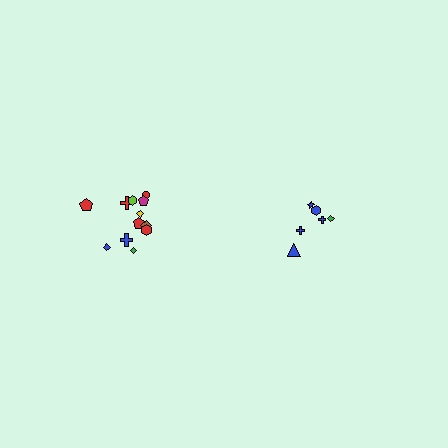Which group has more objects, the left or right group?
The left group.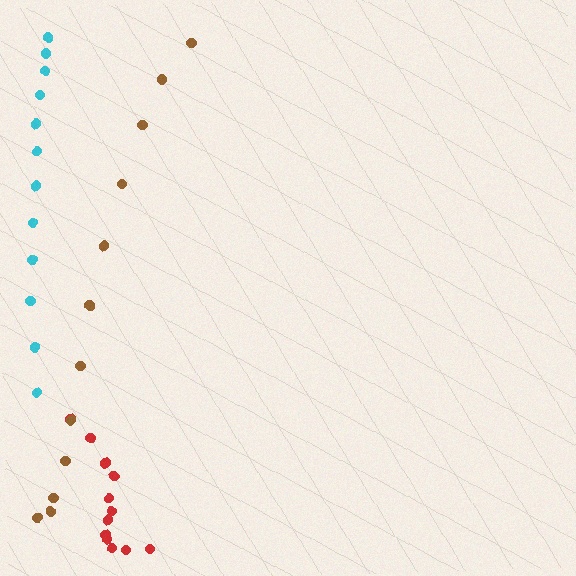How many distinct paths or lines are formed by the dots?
There are 3 distinct paths.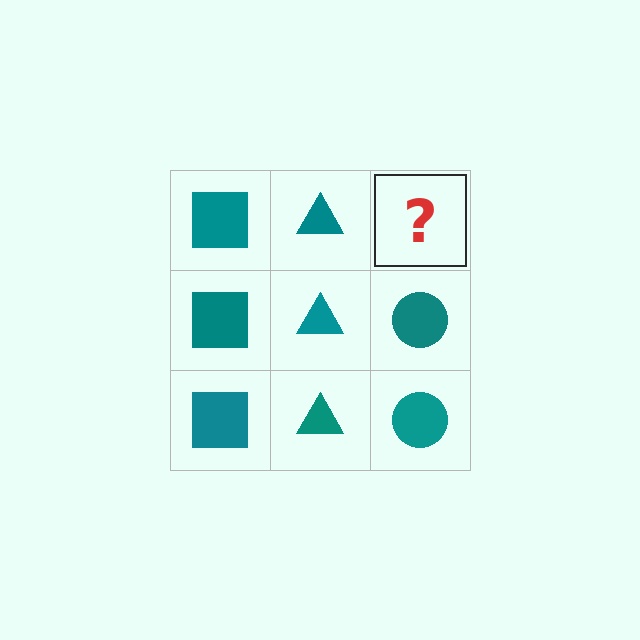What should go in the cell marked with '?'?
The missing cell should contain a teal circle.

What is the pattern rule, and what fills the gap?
The rule is that each column has a consistent shape. The gap should be filled with a teal circle.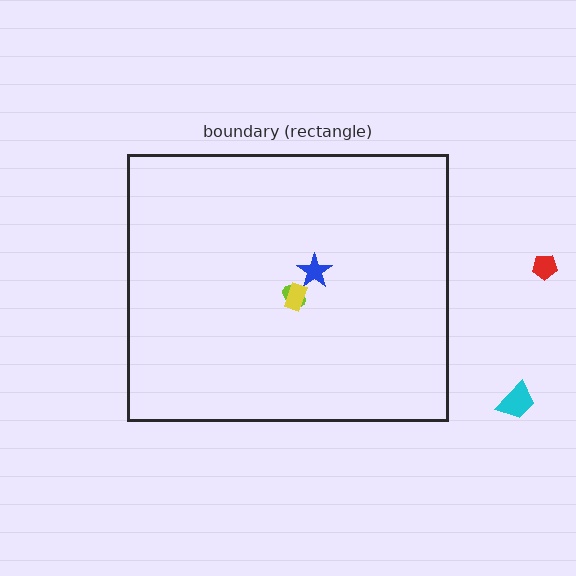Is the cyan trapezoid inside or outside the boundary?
Outside.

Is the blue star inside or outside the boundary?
Inside.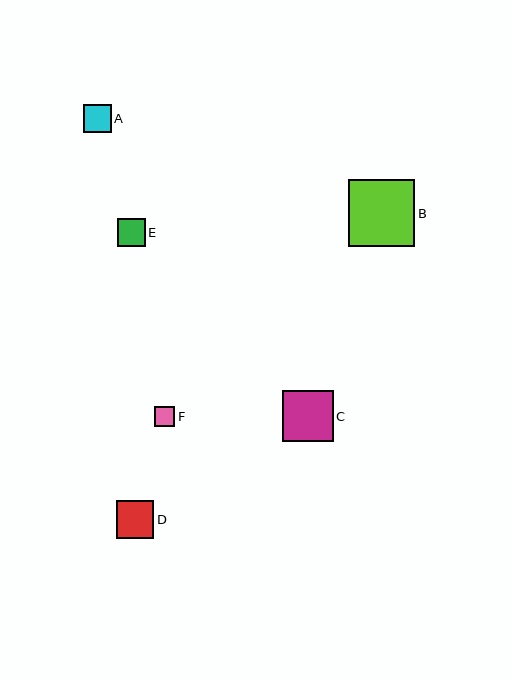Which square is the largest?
Square B is the largest with a size of approximately 66 pixels.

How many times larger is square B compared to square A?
Square B is approximately 2.4 times the size of square A.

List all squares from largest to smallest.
From largest to smallest: B, C, D, E, A, F.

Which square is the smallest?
Square F is the smallest with a size of approximately 21 pixels.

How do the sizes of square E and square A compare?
Square E and square A are approximately the same size.